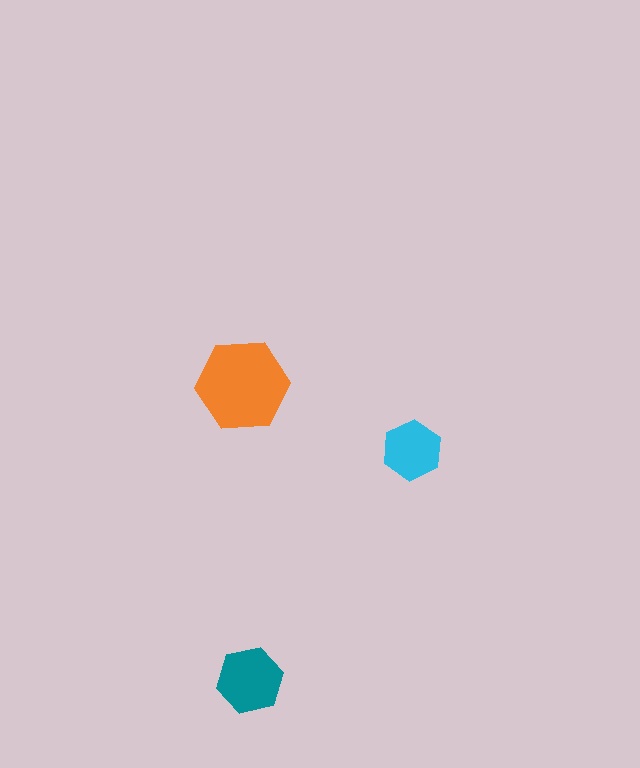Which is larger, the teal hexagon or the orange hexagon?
The orange one.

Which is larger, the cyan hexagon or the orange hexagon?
The orange one.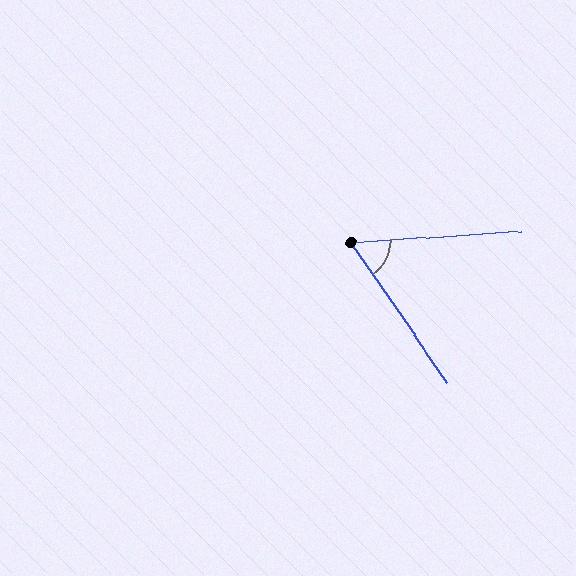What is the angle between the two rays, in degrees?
Approximately 59 degrees.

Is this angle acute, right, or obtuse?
It is acute.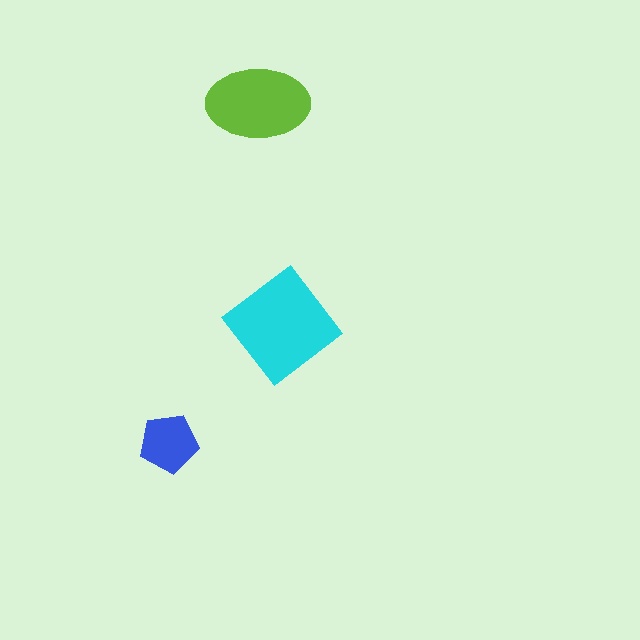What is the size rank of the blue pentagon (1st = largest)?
3rd.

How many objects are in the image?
There are 3 objects in the image.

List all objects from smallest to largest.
The blue pentagon, the lime ellipse, the cyan diamond.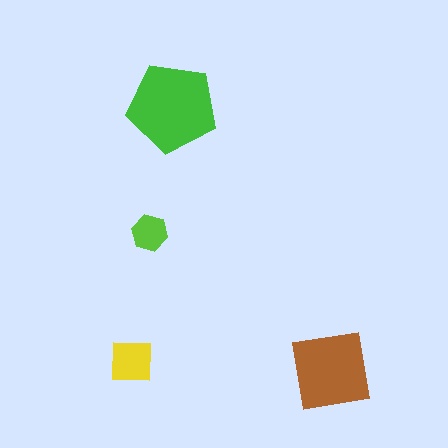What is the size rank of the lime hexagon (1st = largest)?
4th.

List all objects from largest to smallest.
The green pentagon, the brown square, the yellow square, the lime hexagon.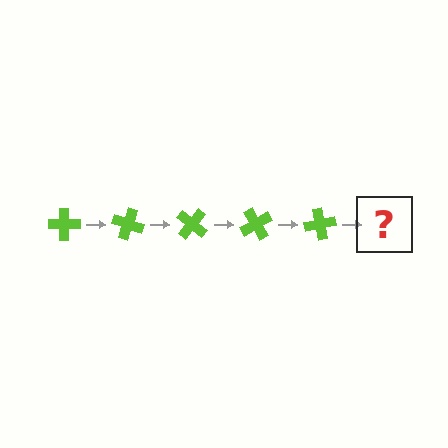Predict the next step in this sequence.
The next step is a lime cross rotated 100 degrees.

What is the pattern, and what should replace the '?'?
The pattern is that the cross rotates 20 degrees each step. The '?' should be a lime cross rotated 100 degrees.